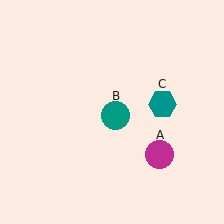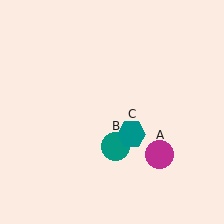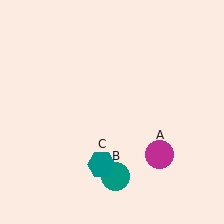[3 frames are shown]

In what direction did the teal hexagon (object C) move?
The teal hexagon (object C) moved down and to the left.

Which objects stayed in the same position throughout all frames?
Magenta circle (object A) remained stationary.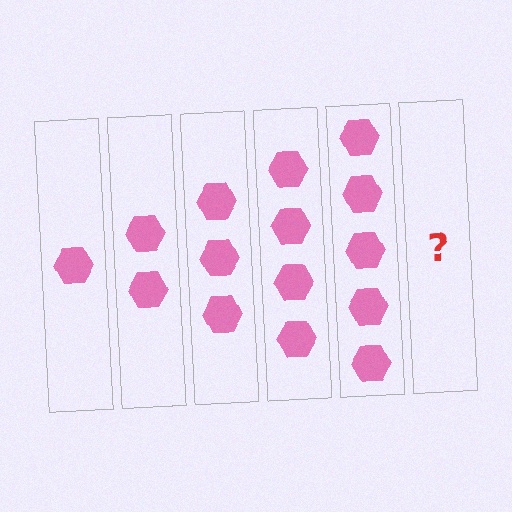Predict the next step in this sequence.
The next step is 6 hexagons.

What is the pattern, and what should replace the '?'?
The pattern is that each step adds one more hexagon. The '?' should be 6 hexagons.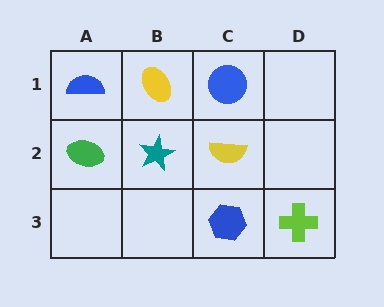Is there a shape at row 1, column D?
No, that cell is empty.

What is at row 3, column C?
A blue hexagon.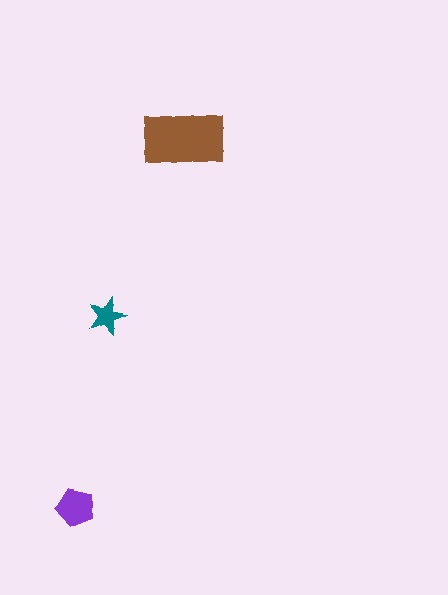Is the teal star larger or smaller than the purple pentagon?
Smaller.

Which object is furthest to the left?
The purple pentagon is leftmost.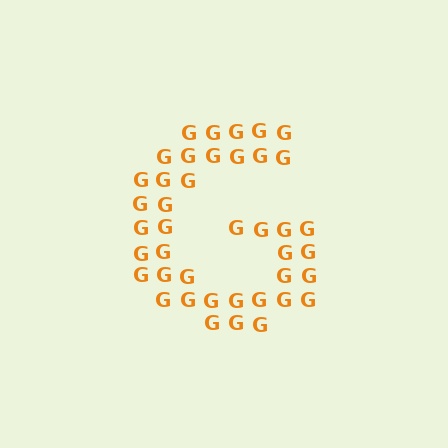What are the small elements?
The small elements are letter G's.